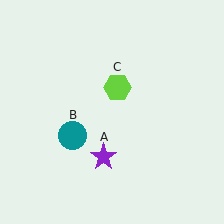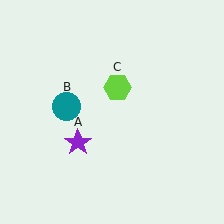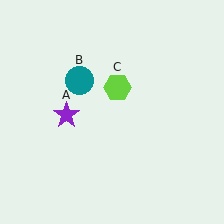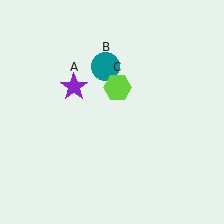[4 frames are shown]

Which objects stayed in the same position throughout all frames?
Lime hexagon (object C) remained stationary.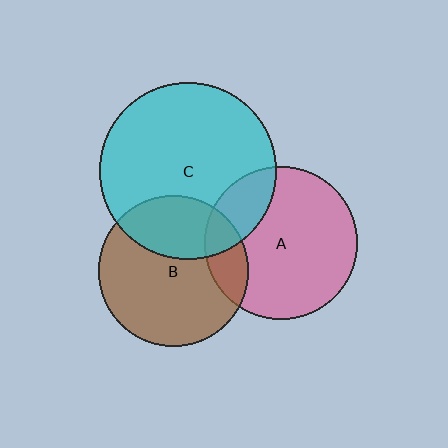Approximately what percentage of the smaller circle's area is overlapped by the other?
Approximately 20%.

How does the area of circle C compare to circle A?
Approximately 1.3 times.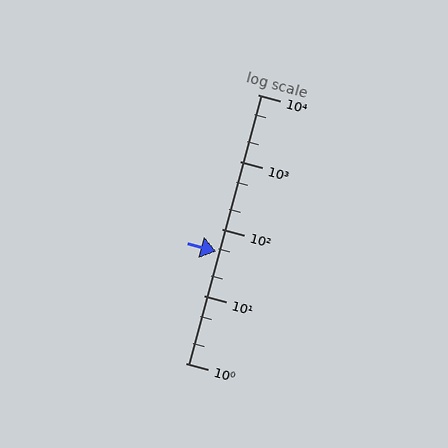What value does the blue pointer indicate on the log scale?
The pointer indicates approximately 46.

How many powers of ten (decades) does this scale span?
The scale spans 4 decades, from 1 to 10000.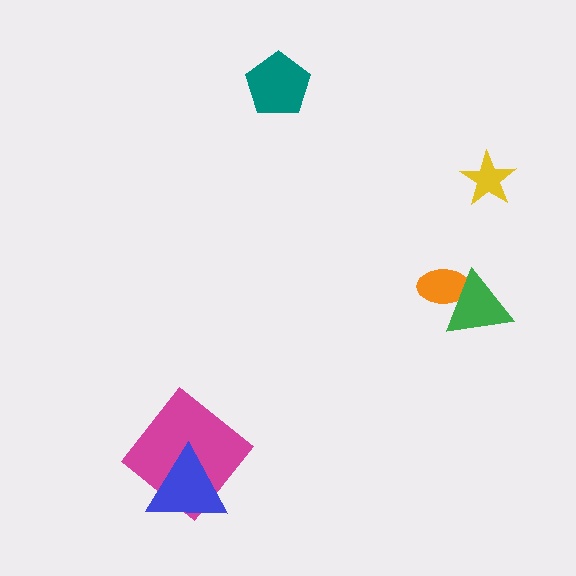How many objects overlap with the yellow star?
0 objects overlap with the yellow star.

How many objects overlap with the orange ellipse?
1 object overlaps with the orange ellipse.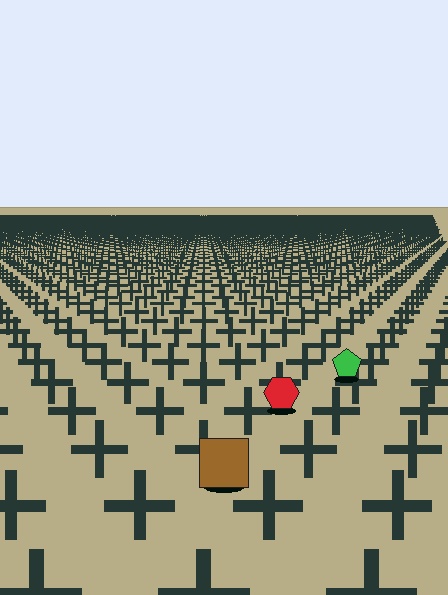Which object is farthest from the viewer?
The green pentagon is farthest from the viewer. It appears smaller and the ground texture around it is denser.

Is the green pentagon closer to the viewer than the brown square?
No. The brown square is closer — you can tell from the texture gradient: the ground texture is coarser near it.